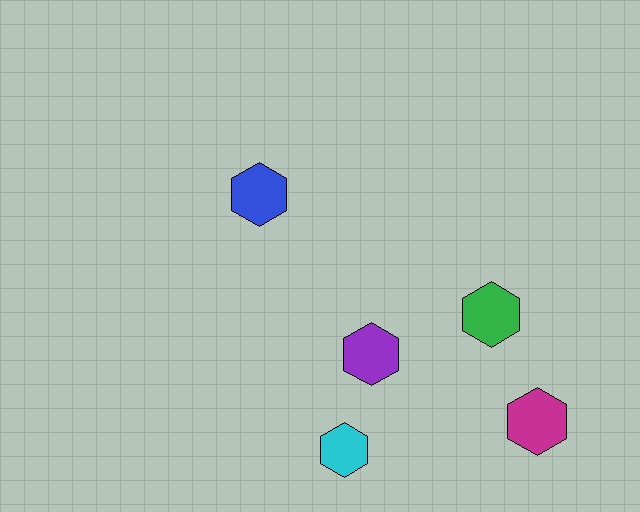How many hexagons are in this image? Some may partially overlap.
There are 5 hexagons.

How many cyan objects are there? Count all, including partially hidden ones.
There is 1 cyan object.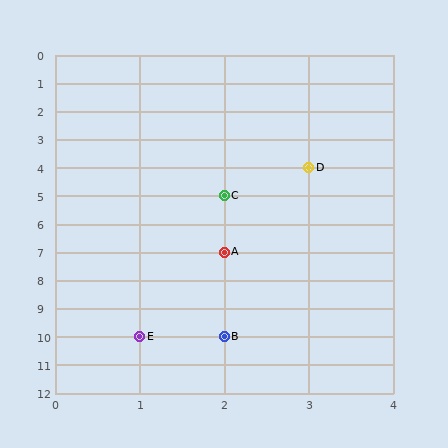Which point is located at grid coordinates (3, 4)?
Point D is at (3, 4).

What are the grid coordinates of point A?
Point A is at grid coordinates (2, 7).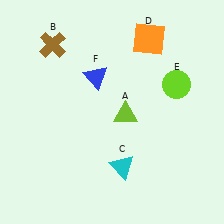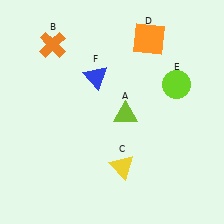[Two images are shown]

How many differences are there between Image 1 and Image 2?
There are 2 differences between the two images.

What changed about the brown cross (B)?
In Image 1, B is brown. In Image 2, it changed to orange.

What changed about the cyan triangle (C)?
In Image 1, C is cyan. In Image 2, it changed to yellow.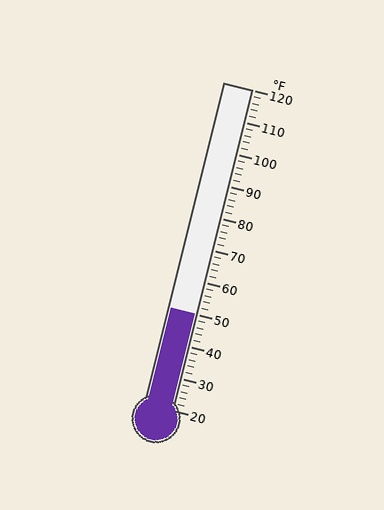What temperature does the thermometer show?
The thermometer shows approximately 50°F.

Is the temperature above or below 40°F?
The temperature is above 40°F.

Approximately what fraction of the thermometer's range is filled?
The thermometer is filled to approximately 30% of its range.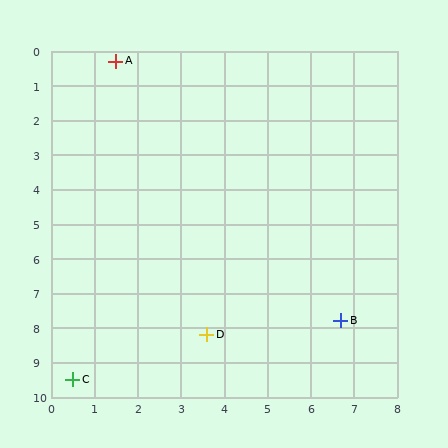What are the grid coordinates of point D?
Point D is at approximately (3.6, 8.2).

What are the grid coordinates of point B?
Point B is at approximately (6.7, 7.8).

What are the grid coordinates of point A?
Point A is at approximately (1.5, 0.3).